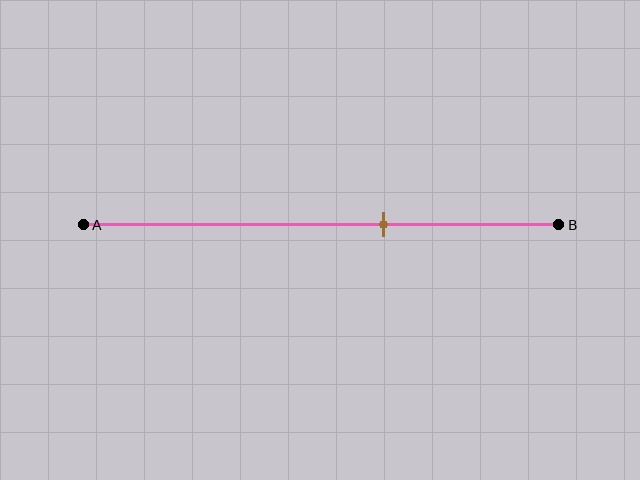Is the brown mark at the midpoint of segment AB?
No, the mark is at about 65% from A, not at the 50% midpoint.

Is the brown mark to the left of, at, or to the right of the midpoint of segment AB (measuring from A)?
The brown mark is to the right of the midpoint of segment AB.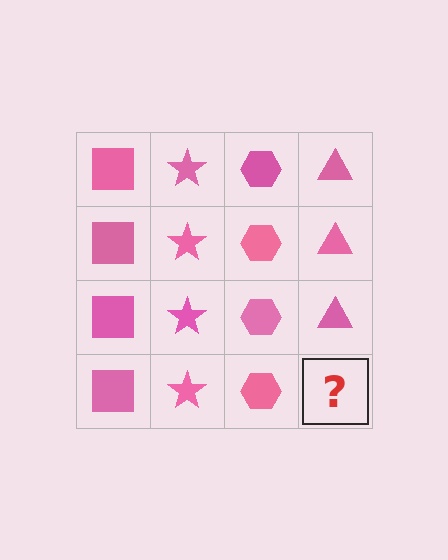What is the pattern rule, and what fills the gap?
The rule is that each column has a consistent shape. The gap should be filled with a pink triangle.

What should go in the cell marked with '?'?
The missing cell should contain a pink triangle.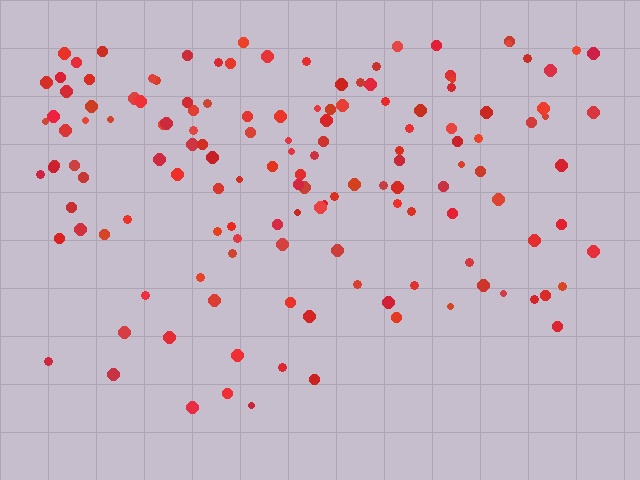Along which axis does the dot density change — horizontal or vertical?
Vertical.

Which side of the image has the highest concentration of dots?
The top.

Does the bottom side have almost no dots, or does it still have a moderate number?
Still a moderate number, just noticeably fewer than the top.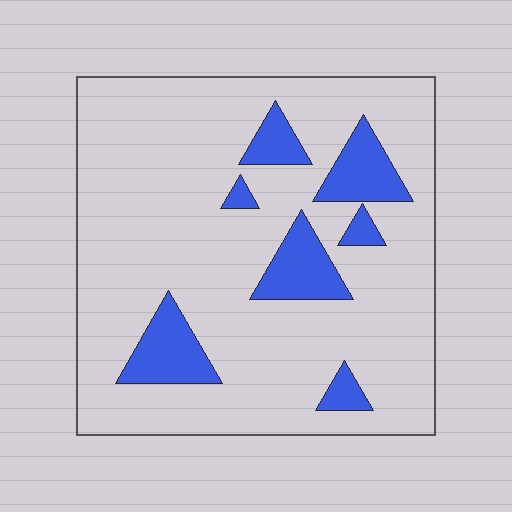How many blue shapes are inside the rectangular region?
7.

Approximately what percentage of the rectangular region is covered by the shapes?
Approximately 15%.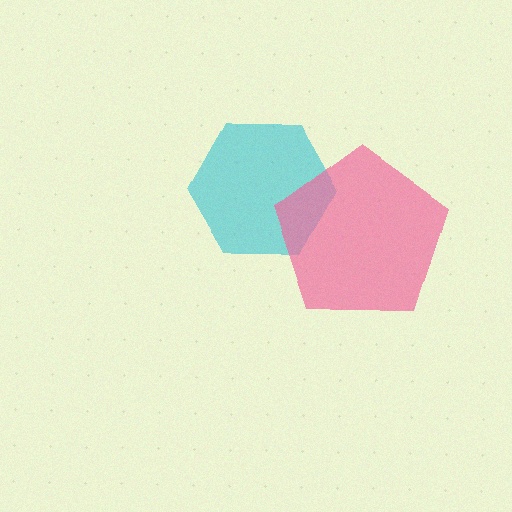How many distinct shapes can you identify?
There are 2 distinct shapes: a cyan hexagon, a pink pentagon.